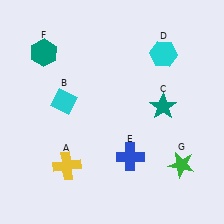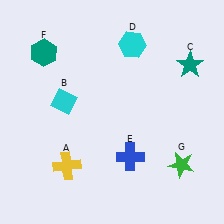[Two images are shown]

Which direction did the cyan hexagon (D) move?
The cyan hexagon (D) moved left.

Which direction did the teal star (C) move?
The teal star (C) moved up.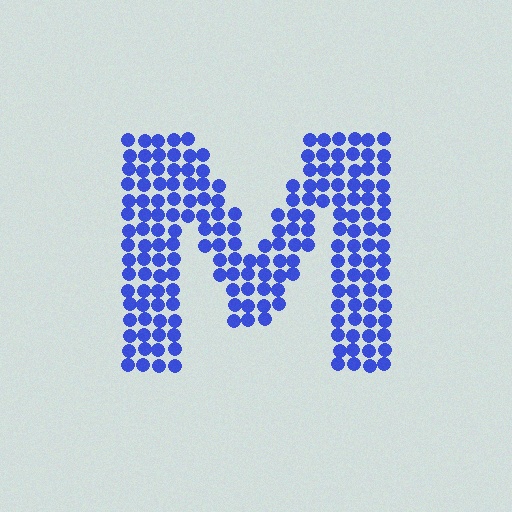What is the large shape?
The large shape is the letter M.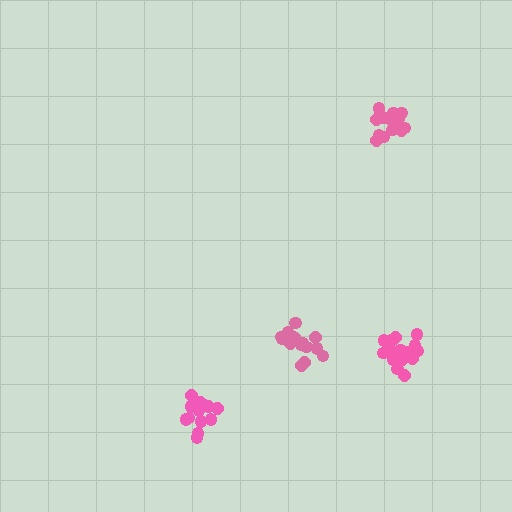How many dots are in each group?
Group 1: 18 dots, Group 2: 17 dots, Group 3: 15 dots, Group 4: 17 dots (67 total).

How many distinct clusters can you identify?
There are 4 distinct clusters.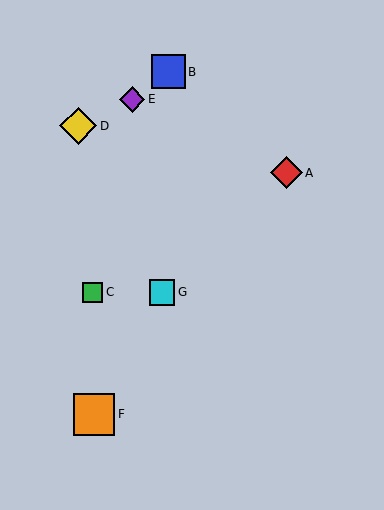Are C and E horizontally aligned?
No, C is at y≈292 and E is at y≈99.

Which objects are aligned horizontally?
Objects C, G are aligned horizontally.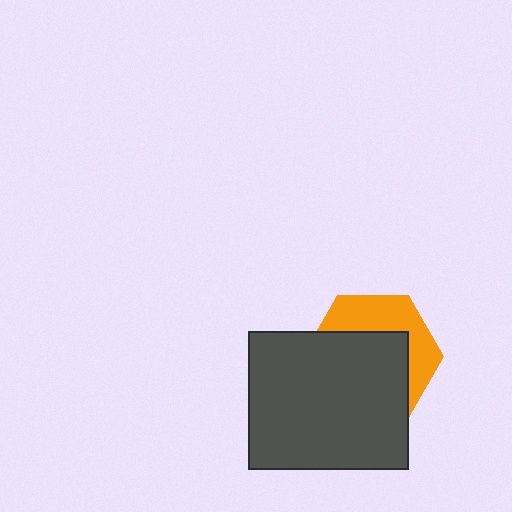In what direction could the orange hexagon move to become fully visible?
The orange hexagon could move up. That would shift it out from behind the dark gray rectangle entirely.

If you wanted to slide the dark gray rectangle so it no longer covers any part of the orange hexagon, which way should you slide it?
Slide it down — that is the most direct way to separate the two shapes.